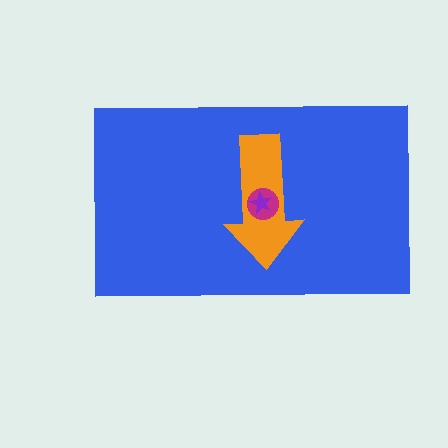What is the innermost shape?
The purple star.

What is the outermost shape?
The blue rectangle.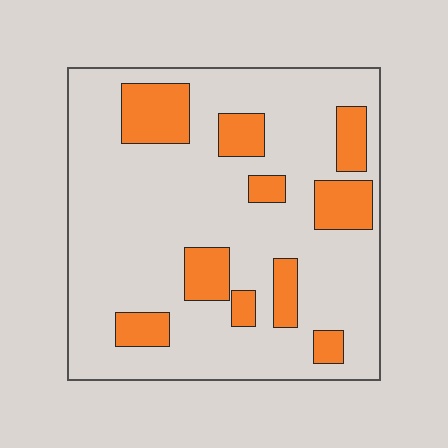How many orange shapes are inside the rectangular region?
10.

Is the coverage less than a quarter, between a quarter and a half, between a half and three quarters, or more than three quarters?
Less than a quarter.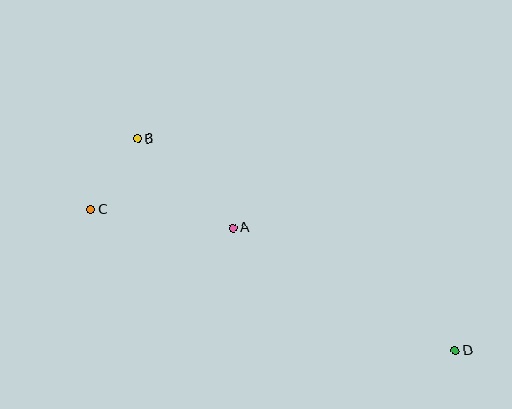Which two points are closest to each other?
Points B and C are closest to each other.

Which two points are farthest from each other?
Points C and D are farthest from each other.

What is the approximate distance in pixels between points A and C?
The distance between A and C is approximately 143 pixels.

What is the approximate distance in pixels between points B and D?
The distance between B and D is approximately 382 pixels.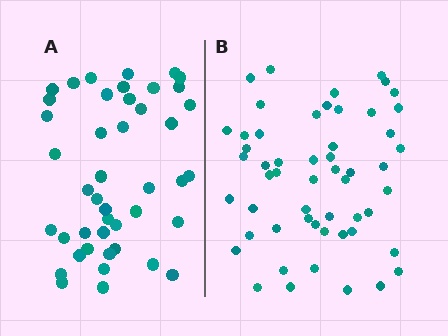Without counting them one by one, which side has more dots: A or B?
Region B (the right region) has more dots.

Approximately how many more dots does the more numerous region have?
Region B has roughly 10 or so more dots than region A.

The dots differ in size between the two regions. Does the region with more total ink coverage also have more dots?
No. Region A has more total ink coverage because its dots are larger, but region B actually contains more individual dots. Total area can be misleading — the number of items is what matters here.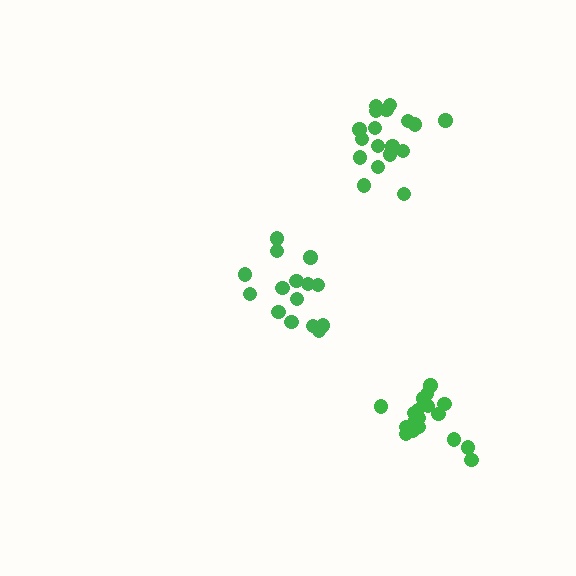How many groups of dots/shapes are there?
There are 3 groups.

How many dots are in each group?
Group 1: 19 dots, Group 2: 19 dots, Group 3: 15 dots (53 total).